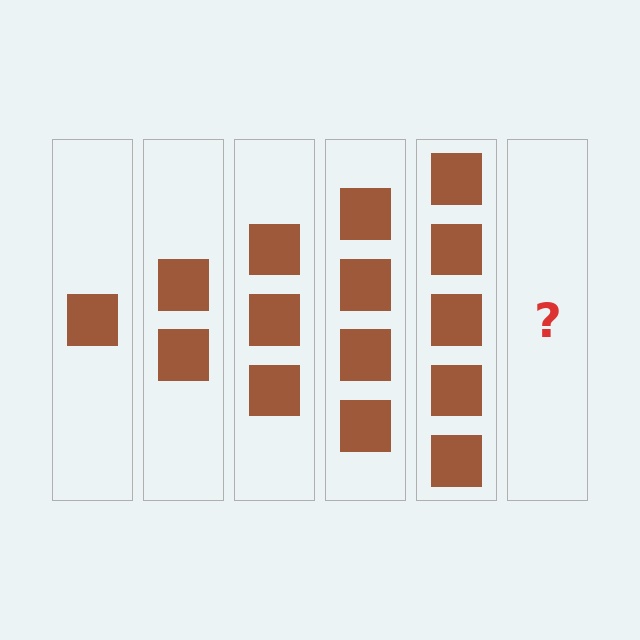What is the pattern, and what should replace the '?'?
The pattern is that each step adds one more square. The '?' should be 6 squares.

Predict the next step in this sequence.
The next step is 6 squares.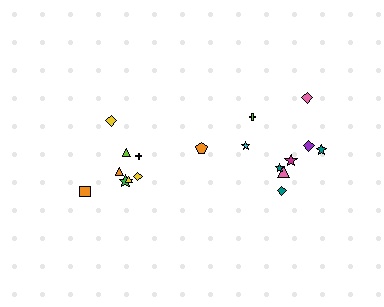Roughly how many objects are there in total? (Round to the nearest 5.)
Roughly 20 objects in total.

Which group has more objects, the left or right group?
The right group.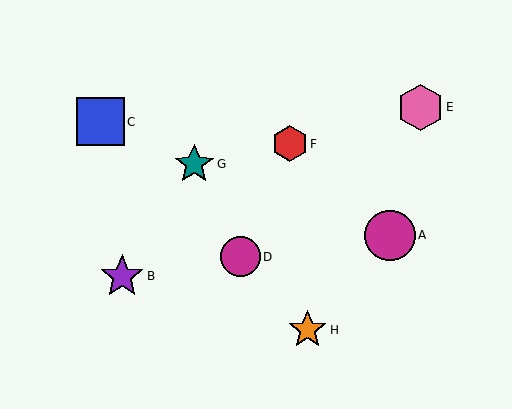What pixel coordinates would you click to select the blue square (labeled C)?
Click at (100, 122) to select the blue square C.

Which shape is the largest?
The magenta circle (labeled A) is the largest.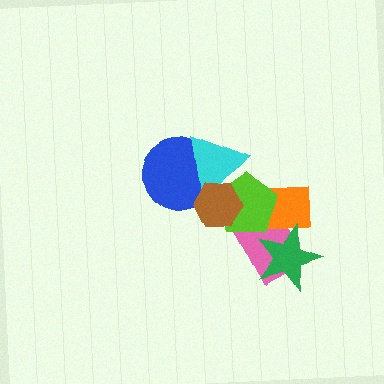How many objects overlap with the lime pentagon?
4 objects overlap with the lime pentagon.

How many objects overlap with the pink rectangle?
4 objects overlap with the pink rectangle.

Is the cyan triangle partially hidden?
Yes, it is partially covered by another shape.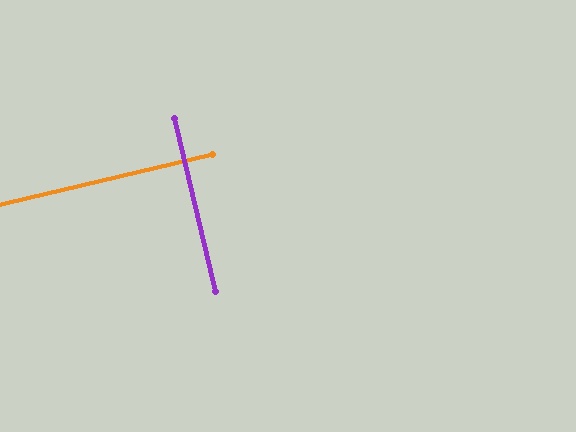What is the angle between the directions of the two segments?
Approximately 90 degrees.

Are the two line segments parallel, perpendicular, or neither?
Perpendicular — they meet at approximately 90°.